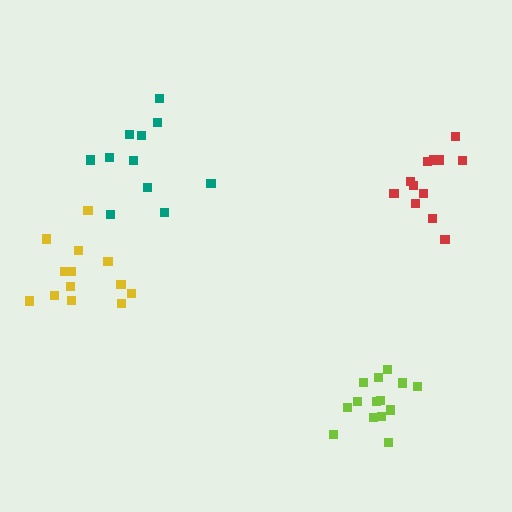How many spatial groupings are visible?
There are 4 spatial groupings.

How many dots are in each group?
Group 1: 12 dots, Group 2: 14 dots, Group 3: 13 dots, Group 4: 11 dots (50 total).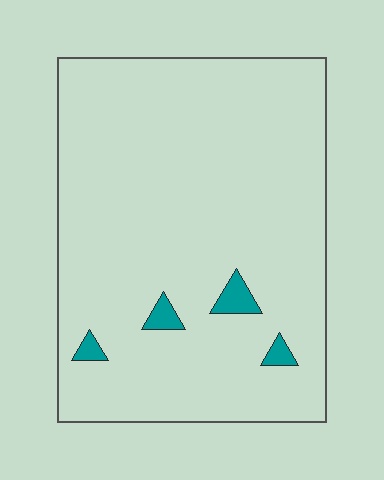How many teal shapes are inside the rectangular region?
4.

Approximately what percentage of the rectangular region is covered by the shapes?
Approximately 5%.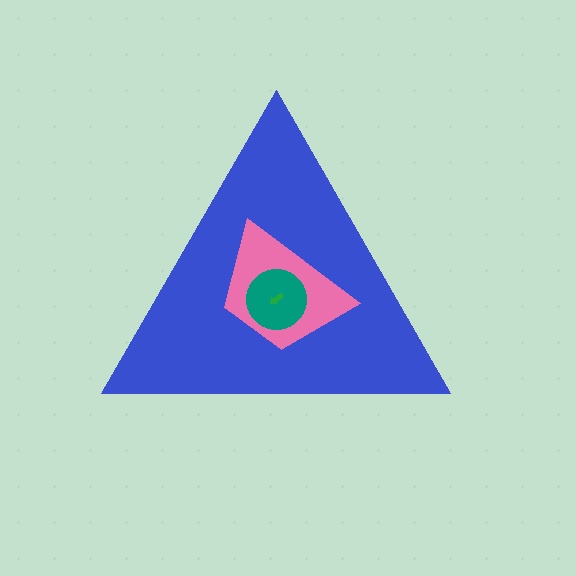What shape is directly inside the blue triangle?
The pink trapezoid.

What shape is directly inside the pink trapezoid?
The teal circle.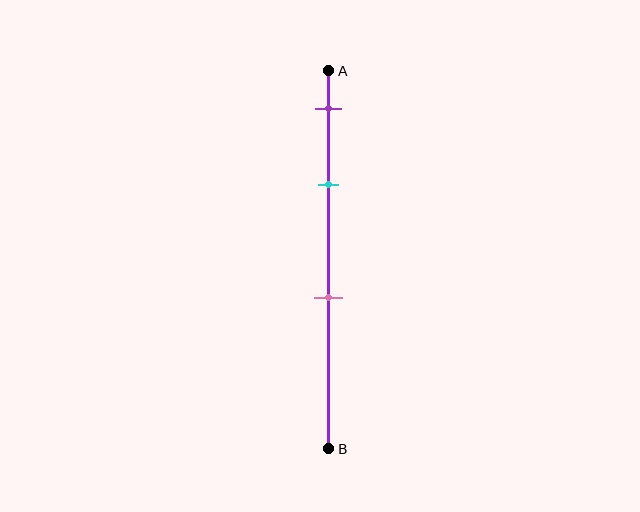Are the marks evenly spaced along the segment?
No, the marks are not evenly spaced.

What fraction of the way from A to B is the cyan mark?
The cyan mark is approximately 30% (0.3) of the way from A to B.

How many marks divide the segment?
There are 3 marks dividing the segment.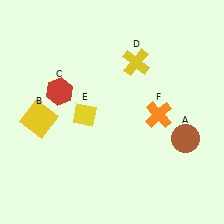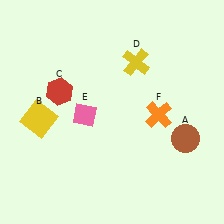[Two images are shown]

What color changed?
The diamond (E) changed from yellow in Image 1 to pink in Image 2.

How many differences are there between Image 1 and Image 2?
There is 1 difference between the two images.